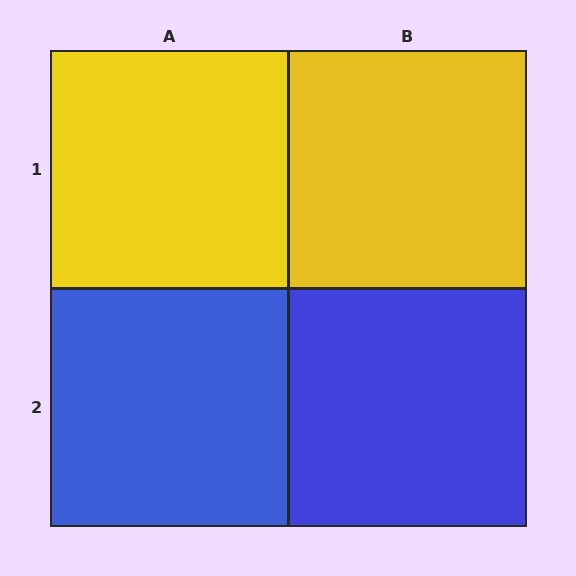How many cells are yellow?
2 cells are yellow.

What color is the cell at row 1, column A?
Yellow.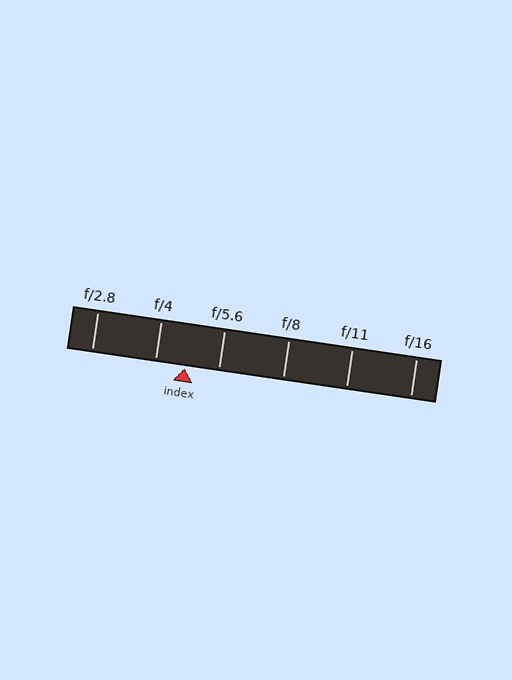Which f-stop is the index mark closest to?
The index mark is closest to f/4.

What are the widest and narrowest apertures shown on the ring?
The widest aperture shown is f/2.8 and the narrowest is f/16.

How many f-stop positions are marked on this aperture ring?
There are 6 f-stop positions marked.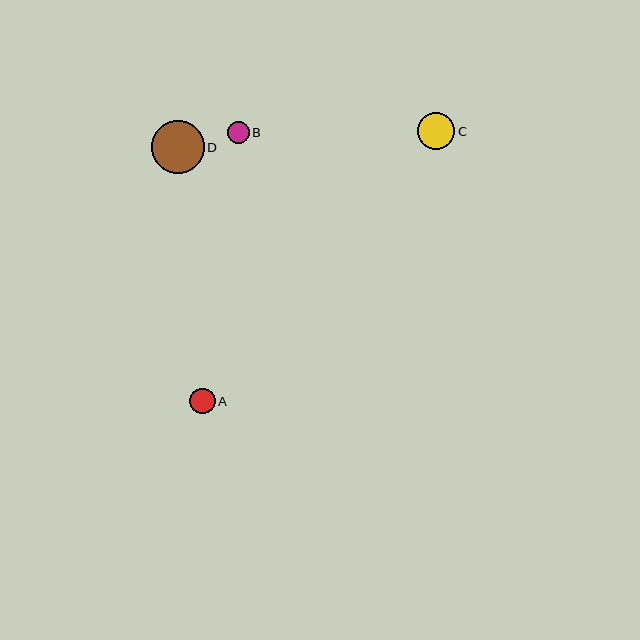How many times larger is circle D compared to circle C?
Circle D is approximately 1.4 times the size of circle C.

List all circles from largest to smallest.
From largest to smallest: D, C, A, B.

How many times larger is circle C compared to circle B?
Circle C is approximately 1.7 times the size of circle B.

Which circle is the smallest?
Circle B is the smallest with a size of approximately 22 pixels.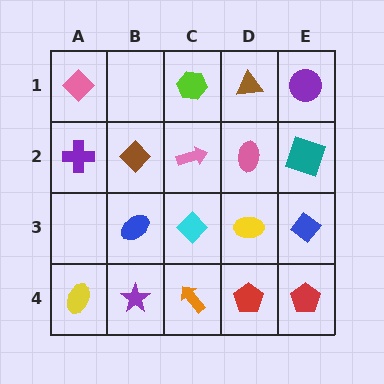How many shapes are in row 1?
4 shapes.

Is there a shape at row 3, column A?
No, that cell is empty.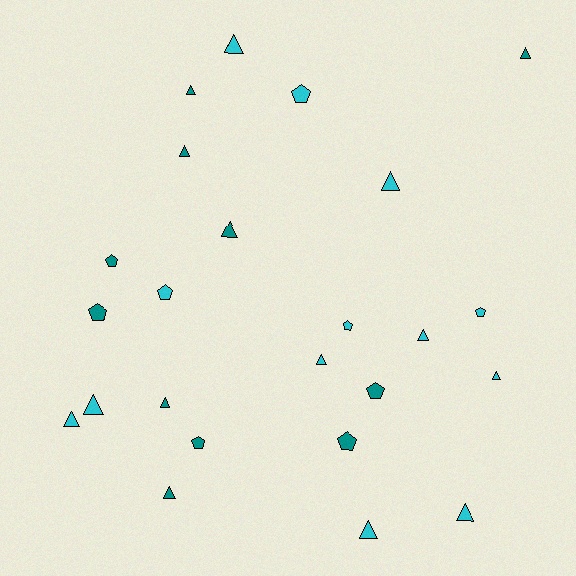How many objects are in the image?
There are 24 objects.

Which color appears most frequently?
Cyan, with 13 objects.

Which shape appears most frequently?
Triangle, with 15 objects.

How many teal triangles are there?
There are 6 teal triangles.